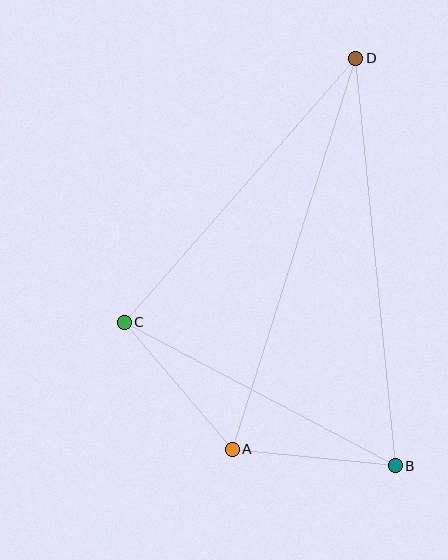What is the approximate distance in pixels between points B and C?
The distance between B and C is approximately 307 pixels.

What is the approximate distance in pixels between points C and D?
The distance between C and D is approximately 351 pixels.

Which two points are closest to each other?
Points A and B are closest to each other.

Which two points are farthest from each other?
Points A and D are farthest from each other.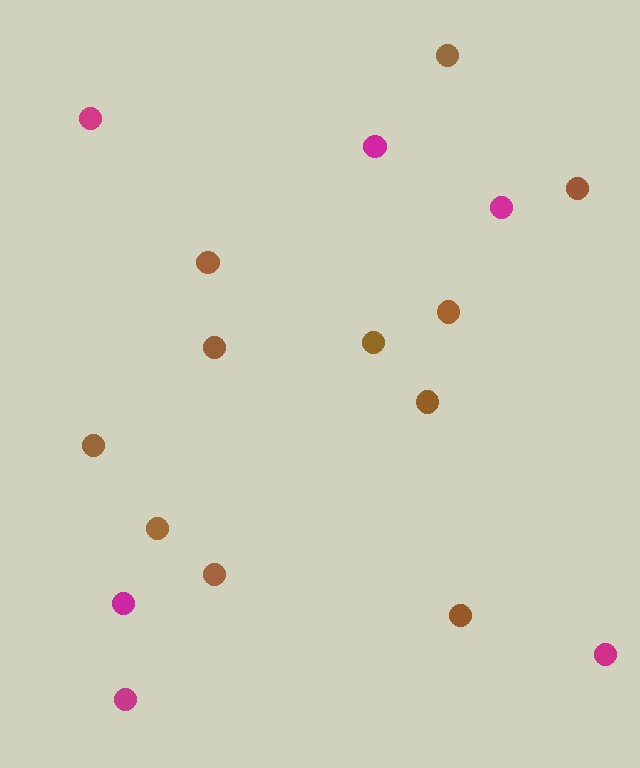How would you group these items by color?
There are 2 groups: one group of brown circles (11) and one group of magenta circles (6).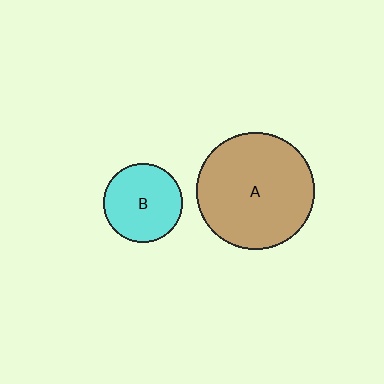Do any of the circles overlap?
No, none of the circles overlap.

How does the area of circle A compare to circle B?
Approximately 2.2 times.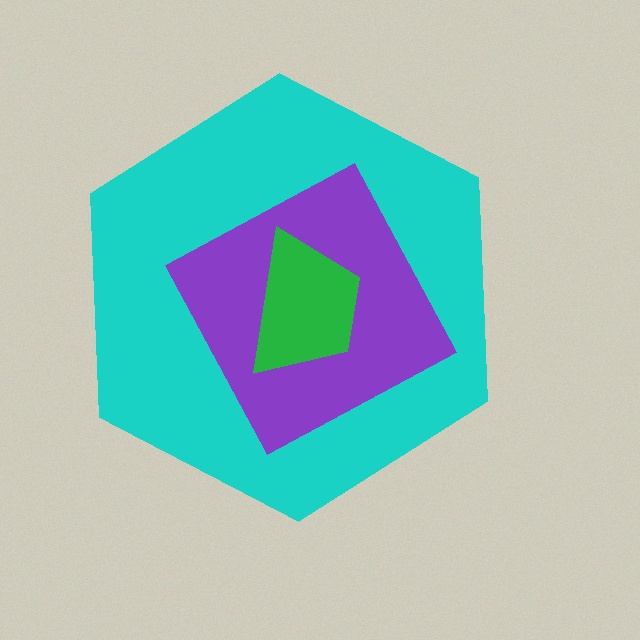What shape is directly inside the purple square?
The green trapezoid.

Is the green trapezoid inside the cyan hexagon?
Yes.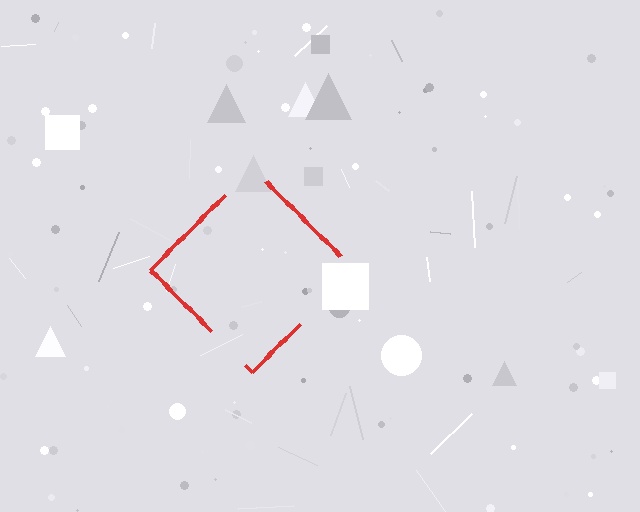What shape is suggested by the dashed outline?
The dashed outline suggests a diamond.